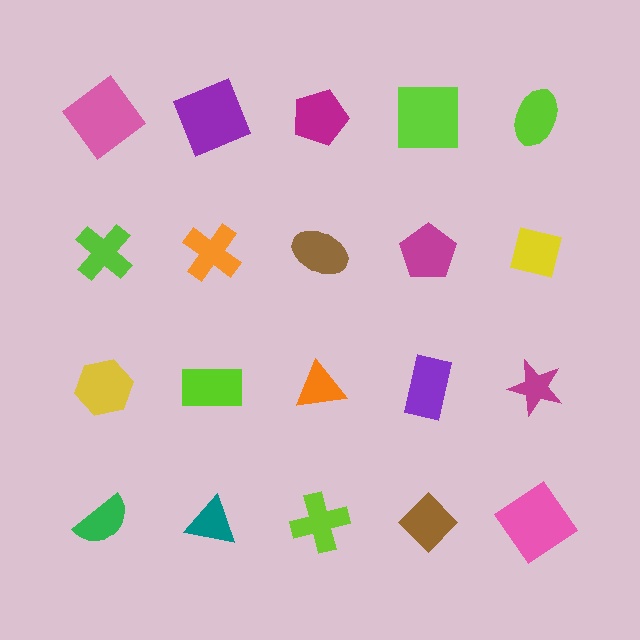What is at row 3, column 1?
A yellow hexagon.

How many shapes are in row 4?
5 shapes.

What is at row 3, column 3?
An orange triangle.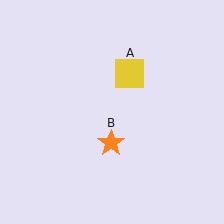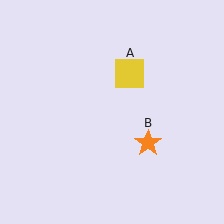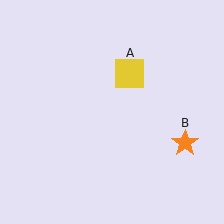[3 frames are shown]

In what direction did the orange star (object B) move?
The orange star (object B) moved right.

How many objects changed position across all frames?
1 object changed position: orange star (object B).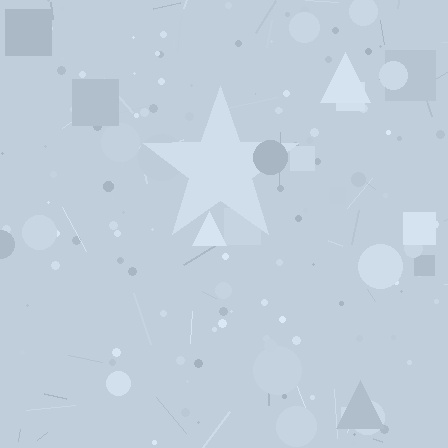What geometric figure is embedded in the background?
A star is embedded in the background.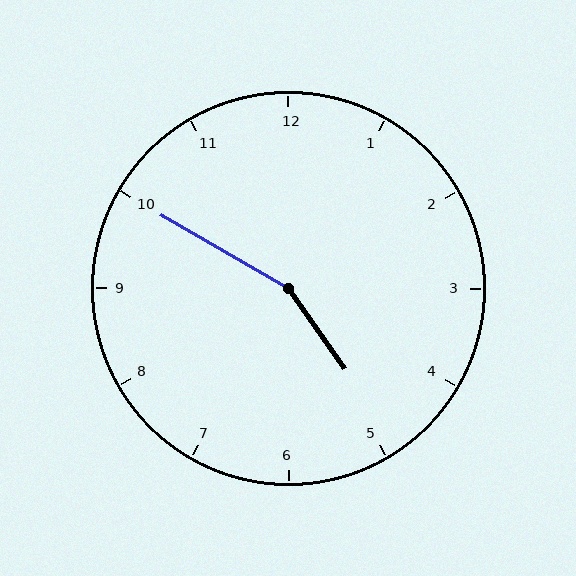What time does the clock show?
4:50.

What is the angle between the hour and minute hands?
Approximately 155 degrees.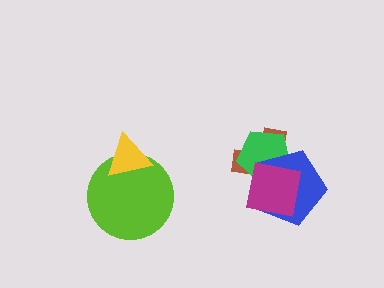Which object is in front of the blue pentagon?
The magenta square is in front of the blue pentagon.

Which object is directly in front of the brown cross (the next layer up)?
The green pentagon is directly in front of the brown cross.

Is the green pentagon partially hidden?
Yes, it is partially covered by another shape.